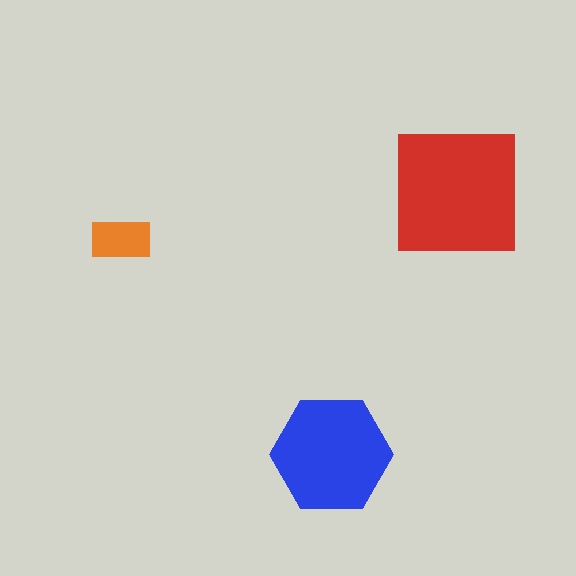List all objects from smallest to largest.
The orange rectangle, the blue hexagon, the red square.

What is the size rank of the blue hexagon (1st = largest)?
2nd.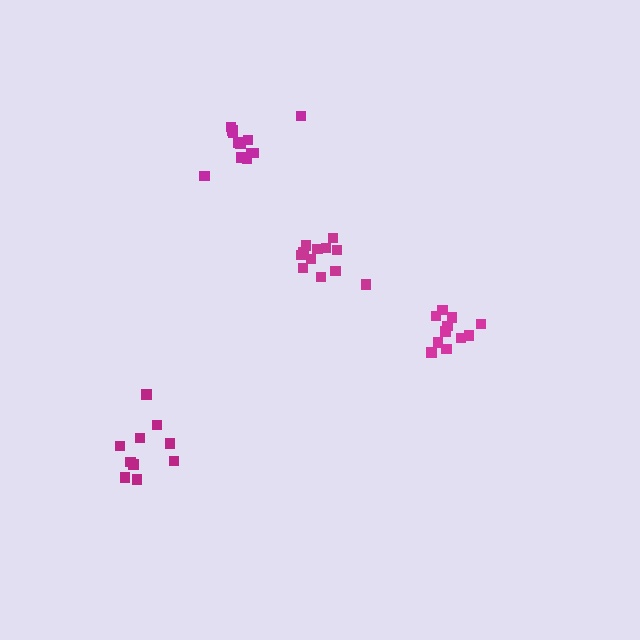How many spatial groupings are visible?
There are 4 spatial groupings.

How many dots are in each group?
Group 1: 13 dots, Group 2: 10 dots, Group 3: 12 dots, Group 4: 11 dots (46 total).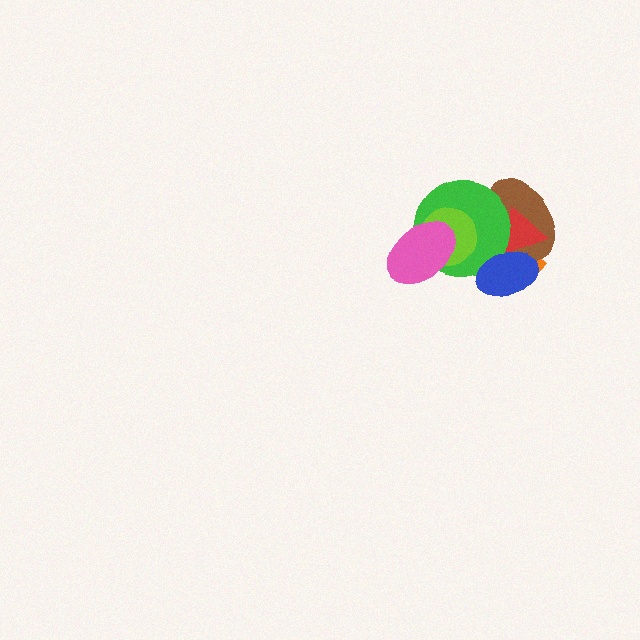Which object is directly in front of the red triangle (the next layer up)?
The green circle is directly in front of the red triangle.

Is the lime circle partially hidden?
Yes, it is partially covered by another shape.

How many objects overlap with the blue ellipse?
4 objects overlap with the blue ellipse.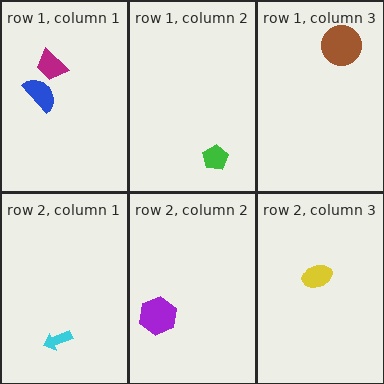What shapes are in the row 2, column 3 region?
The yellow ellipse.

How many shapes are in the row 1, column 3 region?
1.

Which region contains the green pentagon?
The row 1, column 2 region.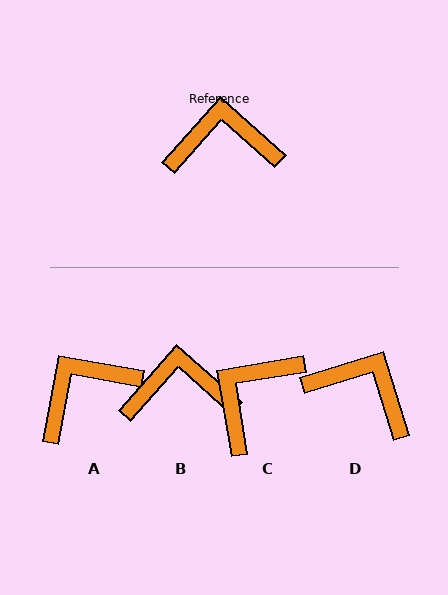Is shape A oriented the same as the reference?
No, it is off by about 31 degrees.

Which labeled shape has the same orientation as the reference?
B.